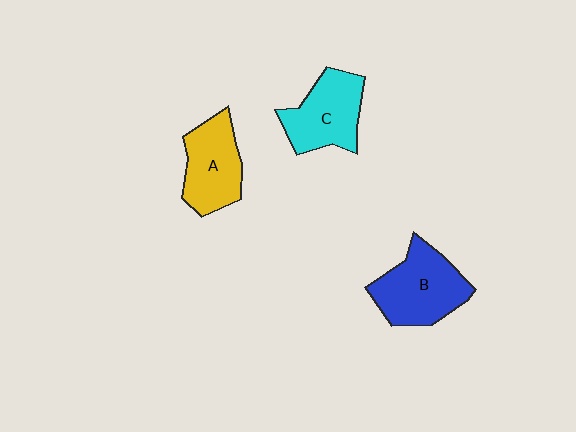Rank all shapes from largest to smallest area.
From largest to smallest: B (blue), C (cyan), A (yellow).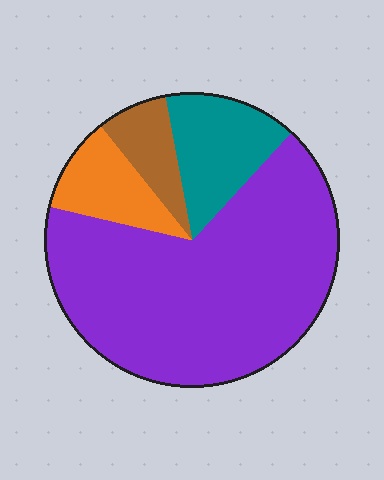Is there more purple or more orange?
Purple.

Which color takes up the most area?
Purple, at roughly 65%.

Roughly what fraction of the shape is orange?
Orange takes up about one tenth (1/10) of the shape.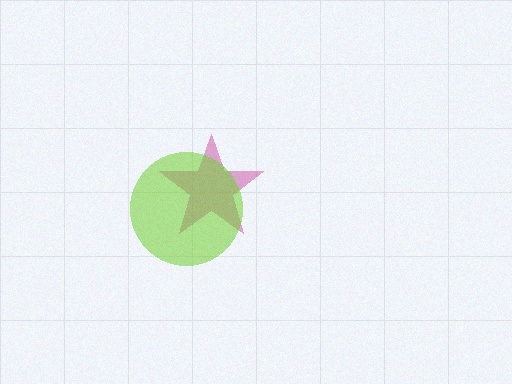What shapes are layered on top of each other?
The layered shapes are: a magenta star, a lime circle.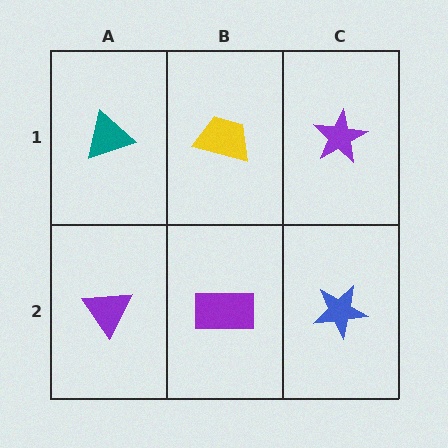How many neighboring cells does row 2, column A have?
2.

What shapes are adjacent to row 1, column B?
A purple rectangle (row 2, column B), a teal triangle (row 1, column A), a purple star (row 1, column C).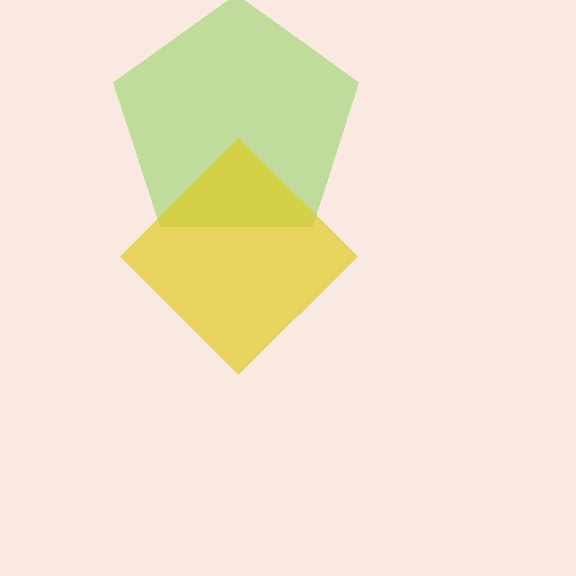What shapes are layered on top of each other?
The layered shapes are: a lime pentagon, a yellow diamond.